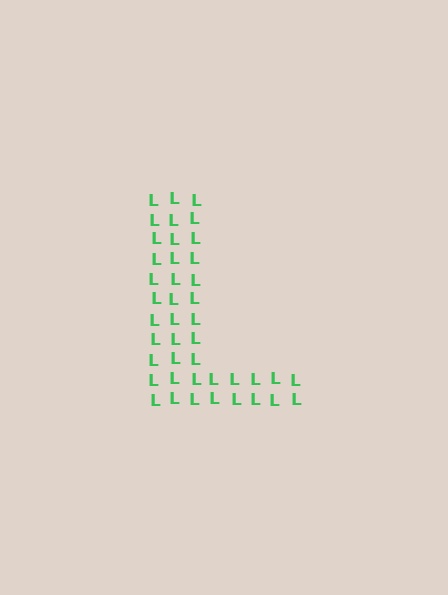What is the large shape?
The large shape is the letter L.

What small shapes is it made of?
It is made of small letter L's.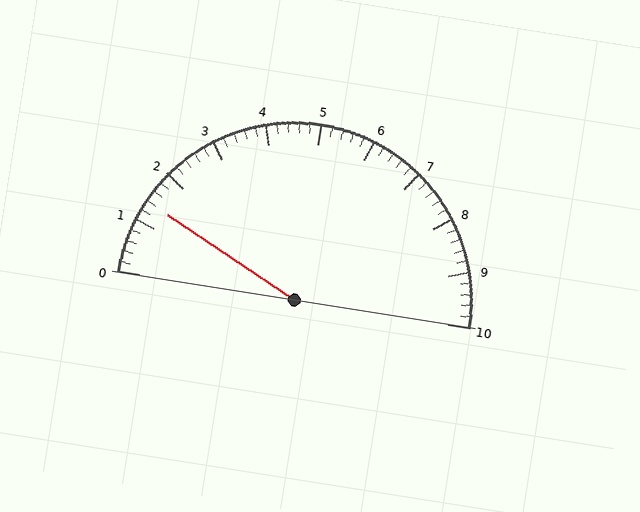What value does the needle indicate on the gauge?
The needle indicates approximately 1.4.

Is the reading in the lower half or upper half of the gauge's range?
The reading is in the lower half of the range (0 to 10).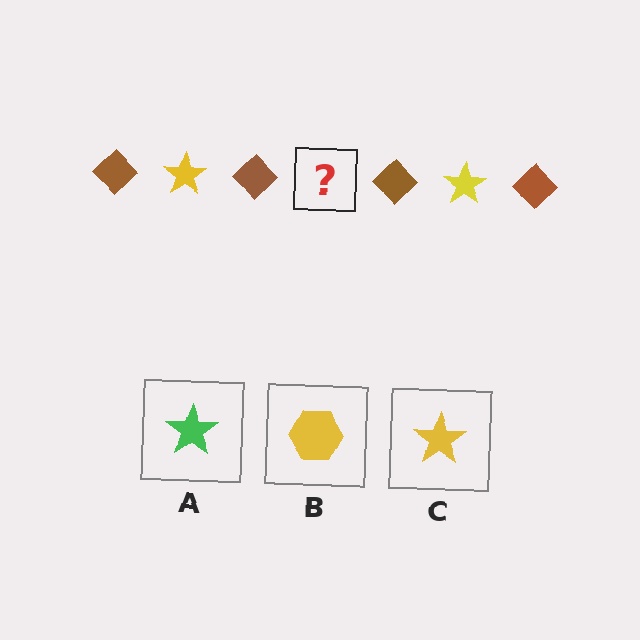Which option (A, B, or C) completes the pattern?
C.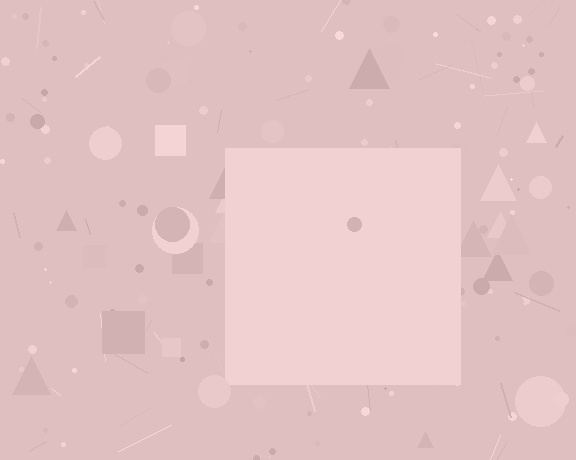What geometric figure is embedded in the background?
A square is embedded in the background.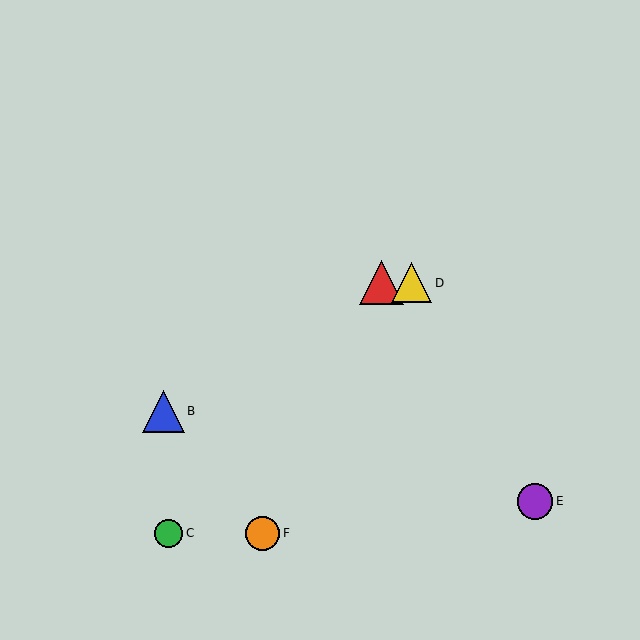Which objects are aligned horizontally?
Objects A, D are aligned horizontally.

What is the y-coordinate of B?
Object B is at y≈411.